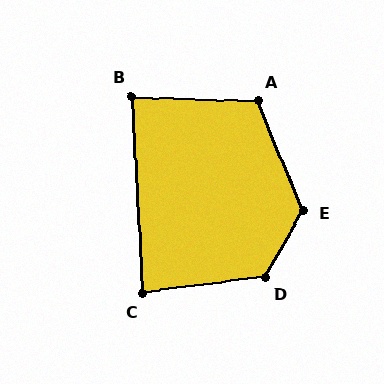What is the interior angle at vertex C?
Approximately 86 degrees (approximately right).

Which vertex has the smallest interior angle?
B, at approximately 85 degrees.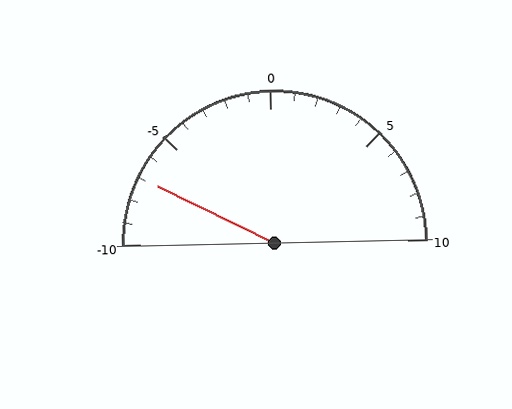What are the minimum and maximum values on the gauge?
The gauge ranges from -10 to 10.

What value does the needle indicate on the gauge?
The needle indicates approximately -7.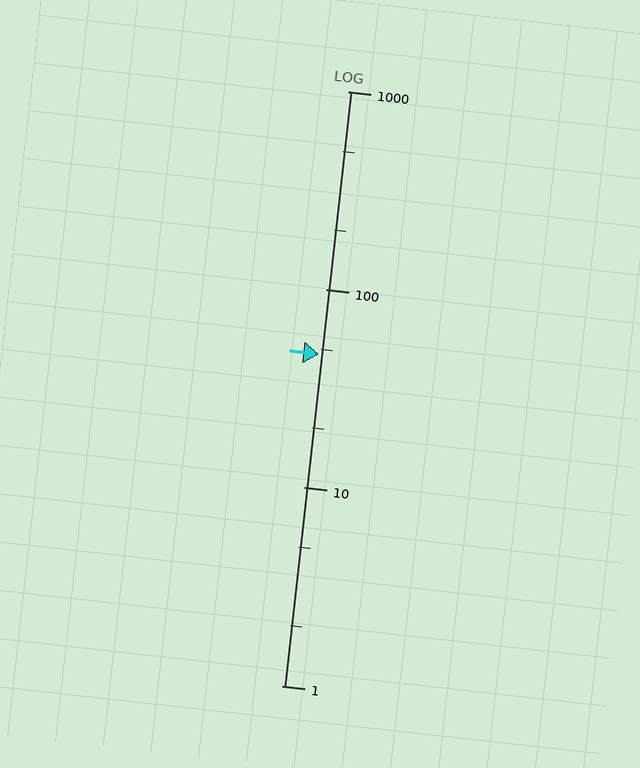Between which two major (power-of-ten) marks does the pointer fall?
The pointer is between 10 and 100.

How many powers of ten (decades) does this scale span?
The scale spans 3 decades, from 1 to 1000.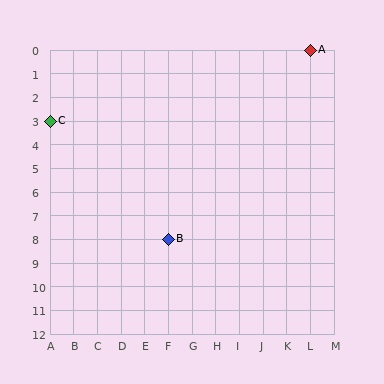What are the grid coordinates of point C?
Point C is at grid coordinates (A, 3).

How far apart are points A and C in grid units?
Points A and C are 11 columns and 3 rows apart (about 11.4 grid units diagonally).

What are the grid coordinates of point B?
Point B is at grid coordinates (F, 8).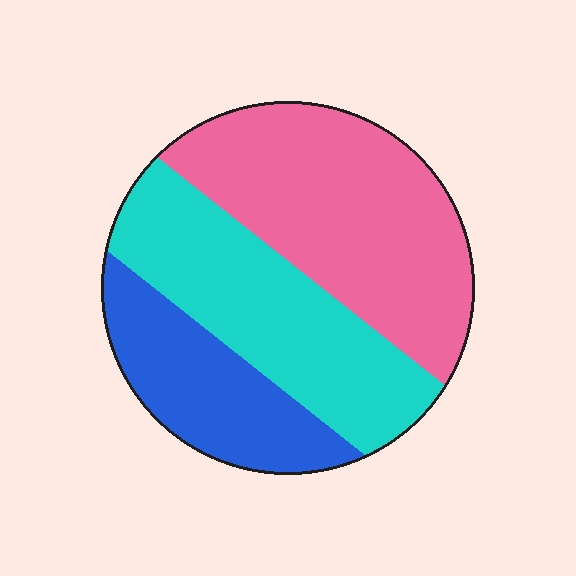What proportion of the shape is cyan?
Cyan takes up about one third (1/3) of the shape.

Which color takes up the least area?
Blue, at roughly 25%.